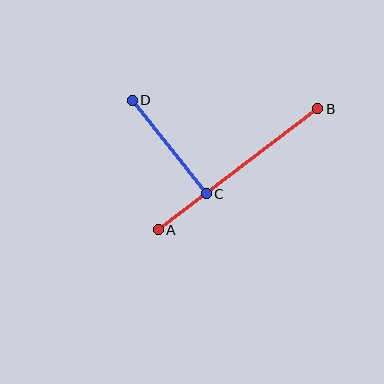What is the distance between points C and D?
The distance is approximately 119 pixels.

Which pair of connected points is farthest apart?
Points A and B are farthest apart.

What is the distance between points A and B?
The distance is approximately 200 pixels.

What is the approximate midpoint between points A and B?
The midpoint is at approximately (238, 169) pixels.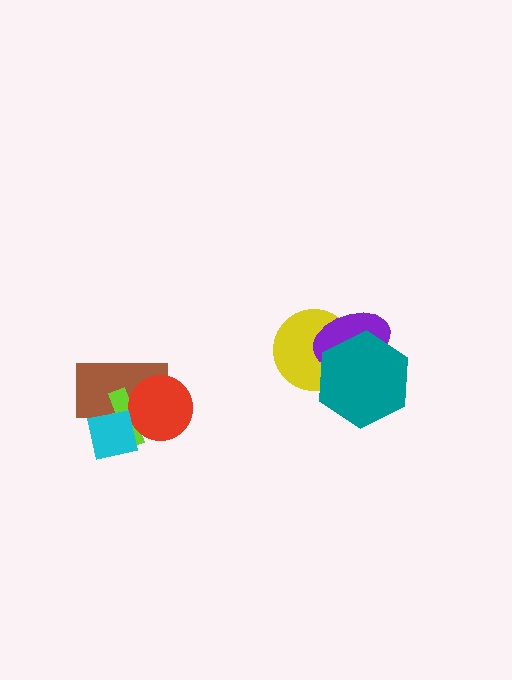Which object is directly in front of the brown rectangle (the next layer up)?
The lime cross is directly in front of the brown rectangle.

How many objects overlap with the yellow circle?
2 objects overlap with the yellow circle.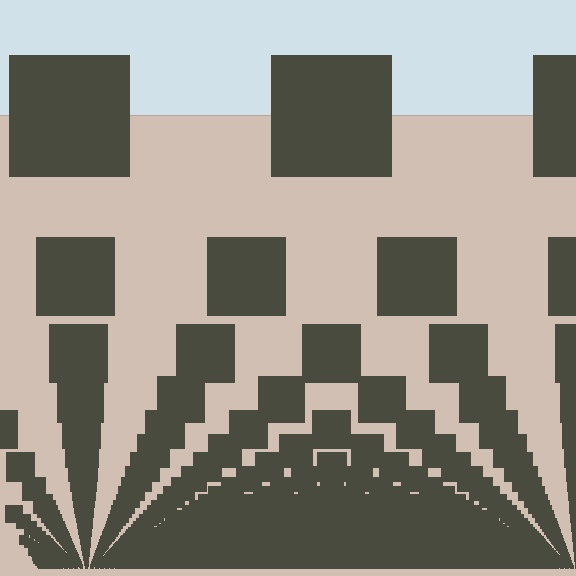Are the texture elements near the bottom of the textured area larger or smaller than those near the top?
Smaller. The gradient is inverted — elements near the bottom are smaller and denser.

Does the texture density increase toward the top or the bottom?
Density increases toward the bottom.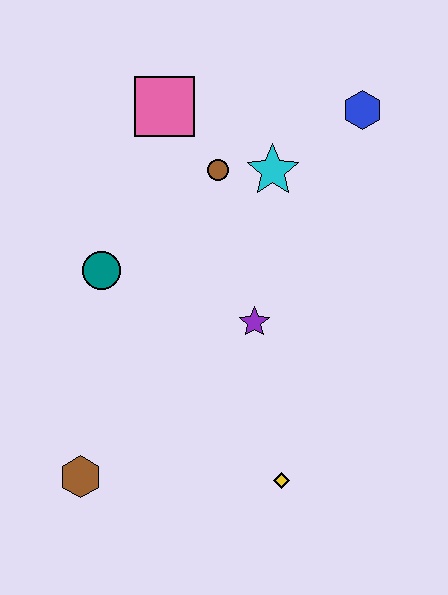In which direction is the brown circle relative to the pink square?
The brown circle is below the pink square.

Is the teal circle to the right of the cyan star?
No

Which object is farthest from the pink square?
The yellow diamond is farthest from the pink square.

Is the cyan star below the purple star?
No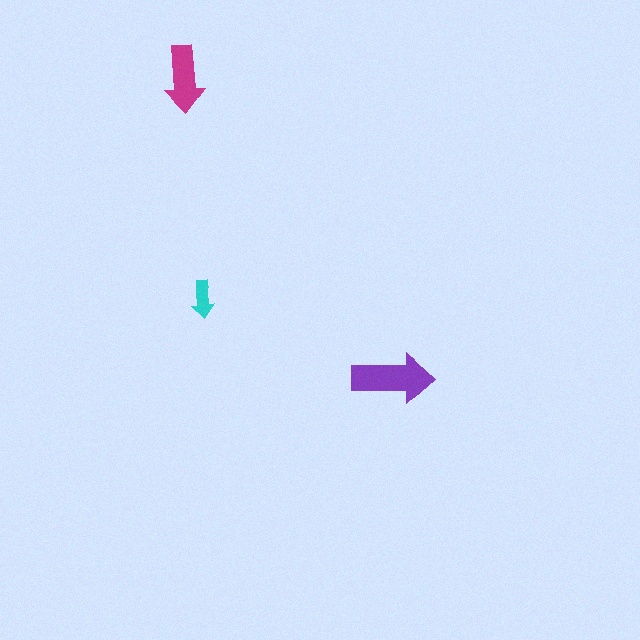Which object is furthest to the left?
The magenta arrow is leftmost.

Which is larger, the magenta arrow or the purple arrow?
The purple one.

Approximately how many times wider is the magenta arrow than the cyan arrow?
About 2 times wider.